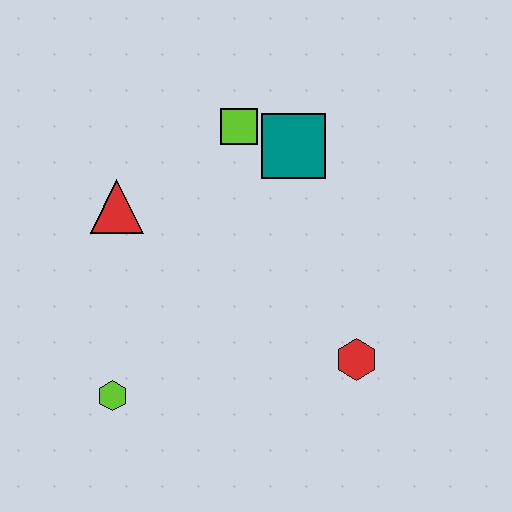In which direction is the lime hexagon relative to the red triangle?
The lime hexagon is below the red triangle.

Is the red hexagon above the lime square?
No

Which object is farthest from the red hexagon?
The red triangle is farthest from the red hexagon.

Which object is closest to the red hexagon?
The teal square is closest to the red hexagon.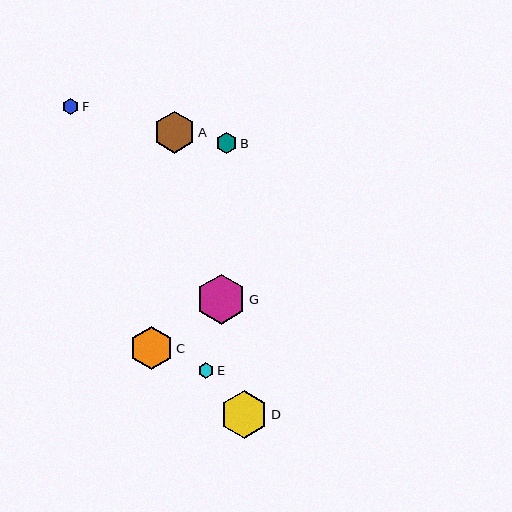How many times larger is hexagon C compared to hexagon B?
Hexagon C is approximately 2.1 times the size of hexagon B.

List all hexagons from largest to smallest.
From largest to smallest: G, D, C, A, B, F, E.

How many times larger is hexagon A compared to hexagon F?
Hexagon A is approximately 2.5 times the size of hexagon F.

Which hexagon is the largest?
Hexagon G is the largest with a size of approximately 50 pixels.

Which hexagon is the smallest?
Hexagon E is the smallest with a size of approximately 16 pixels.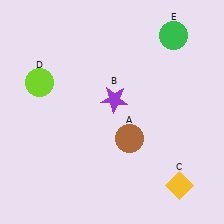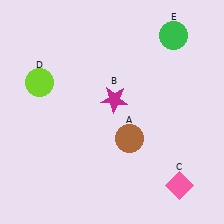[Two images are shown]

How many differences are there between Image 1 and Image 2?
There are 2 differences between the two images.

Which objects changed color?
B changed from purple to magenta. C changed from yellow to pink.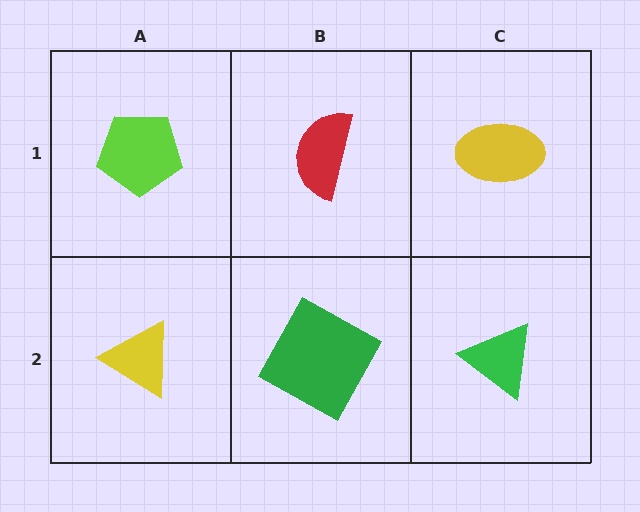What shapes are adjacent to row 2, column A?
A lime pentagon (row 1, column A), a green square (row 2, column B).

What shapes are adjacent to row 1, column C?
A green triangle (row 2, column C), a red semicircle (row 1, column B).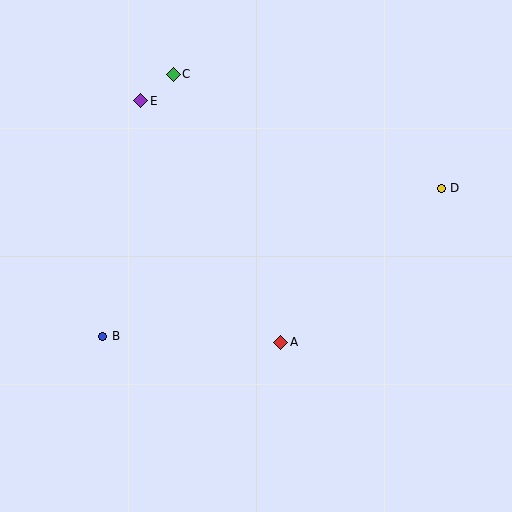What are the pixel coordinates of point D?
Point D is at (441, 188).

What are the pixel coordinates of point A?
Point A is at (281, 342).